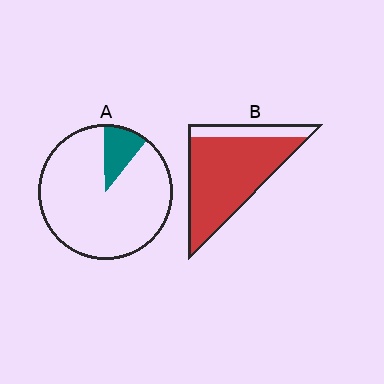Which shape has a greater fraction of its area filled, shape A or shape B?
Shape B.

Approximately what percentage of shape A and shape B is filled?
A is approximately 10% and B is approximately 80%.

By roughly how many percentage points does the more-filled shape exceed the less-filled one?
By roughly 70 percentage points (B over A).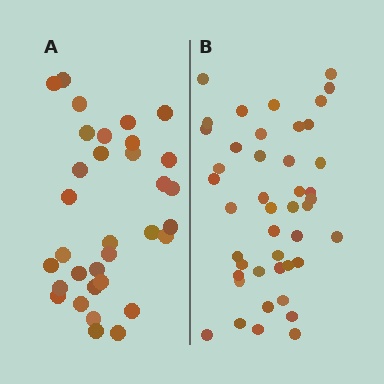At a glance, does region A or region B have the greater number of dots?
Region B (the right region) has more dots.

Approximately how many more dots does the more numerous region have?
Region B has roughly 12 or so more dots than region A.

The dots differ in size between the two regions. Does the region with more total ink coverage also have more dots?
No. Region A has more total ink coverage because its dots are larger, but region B actually contains more individual dots. Total area can be misleading — the number of items is what matters here.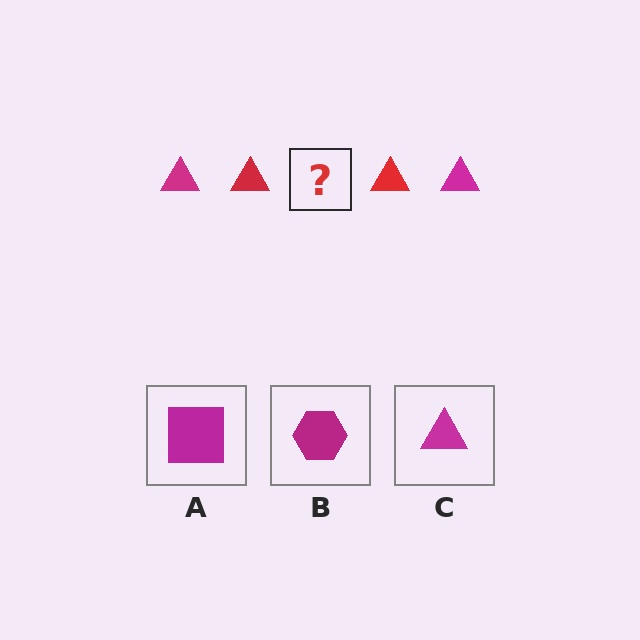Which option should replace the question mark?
Option C.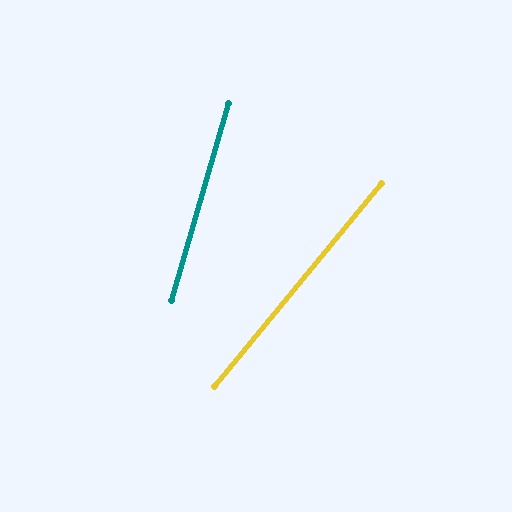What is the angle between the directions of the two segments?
Approximately 23 degrees.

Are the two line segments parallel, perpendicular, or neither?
Neither parallel nor perpendicular — they differ by about 23°.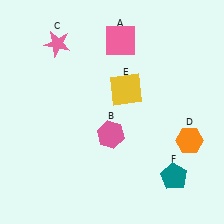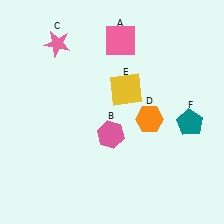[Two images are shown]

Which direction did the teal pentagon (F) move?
The teal pentagon (F) moved up.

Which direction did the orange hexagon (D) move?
The orange hexagon (D) moved left.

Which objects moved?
The objects that moved are: the orange hexagon (D), the teal pentagon (F).